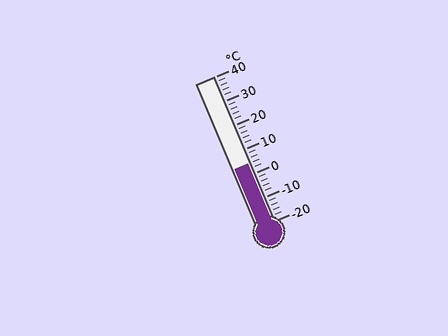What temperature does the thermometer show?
The thermometer shows approximately 4°C.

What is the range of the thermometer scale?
The thermometer scale ranges from -20°C to 40°C.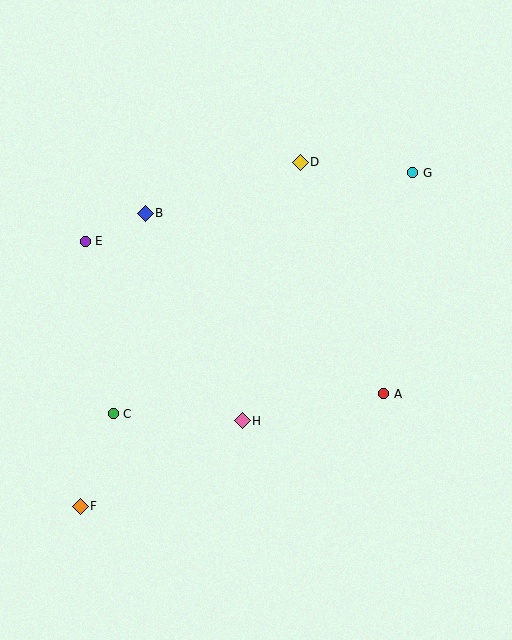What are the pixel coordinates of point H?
Point H is at (242, 421).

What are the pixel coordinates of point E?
Point E is at (85, 241).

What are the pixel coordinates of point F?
Point F is at (80, 506).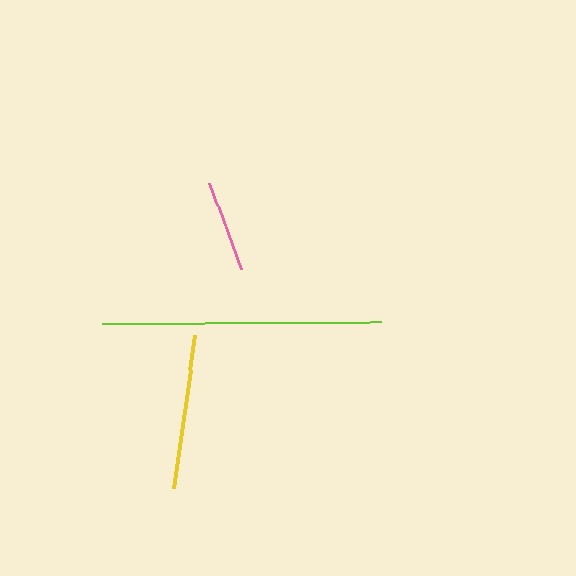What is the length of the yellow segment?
The yellow segment is approximately 155 pixels long.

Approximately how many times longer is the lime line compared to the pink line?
The lime line is approximately 3.1 times the length of the pink line.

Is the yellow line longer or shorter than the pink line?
The yellow line is longer than the pink line.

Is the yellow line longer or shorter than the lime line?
The lime line is longer than the yellow line.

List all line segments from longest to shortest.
From longest to shortest: lime, yellow, pink.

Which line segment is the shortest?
The pink line is the shortest at approximately 91 pixels.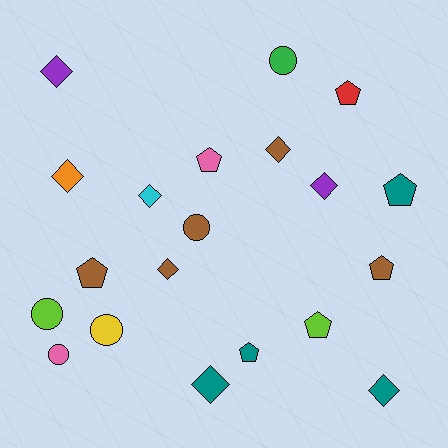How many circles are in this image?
There are 5 circles.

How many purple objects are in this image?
There are 2 purple objects.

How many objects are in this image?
There are 20 objects.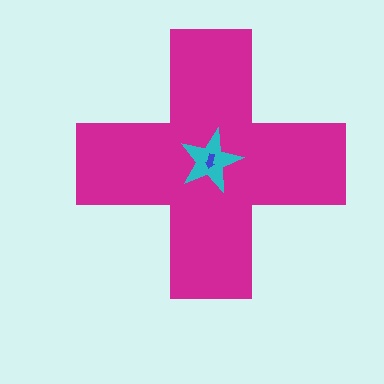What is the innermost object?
The blue arrow.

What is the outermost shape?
The magenta cross.